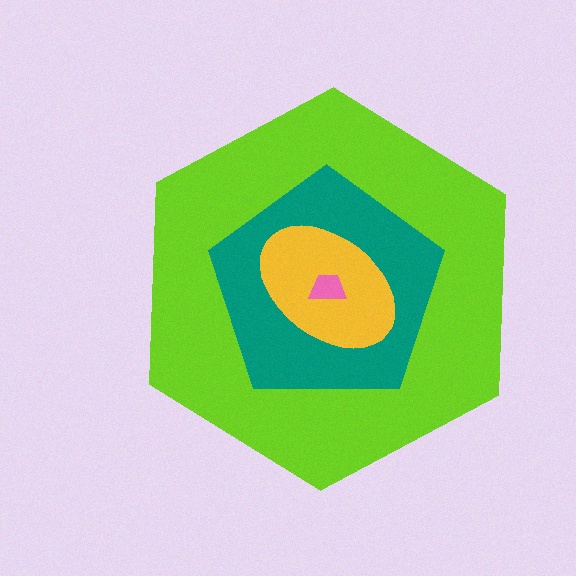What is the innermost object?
The pink trapezoid.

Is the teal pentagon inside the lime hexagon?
Yes.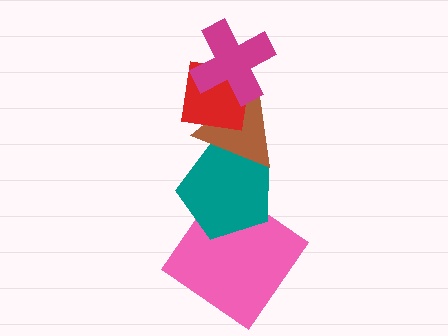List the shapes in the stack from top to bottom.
From top to bottom: the magenta cross, the red square, the brown triangle, the teal pentagon, the pink diamond.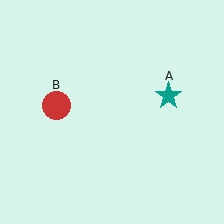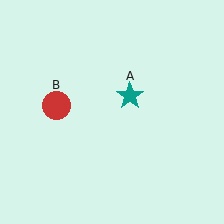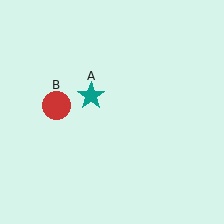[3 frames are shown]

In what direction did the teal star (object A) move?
The teal star (object A) moved left.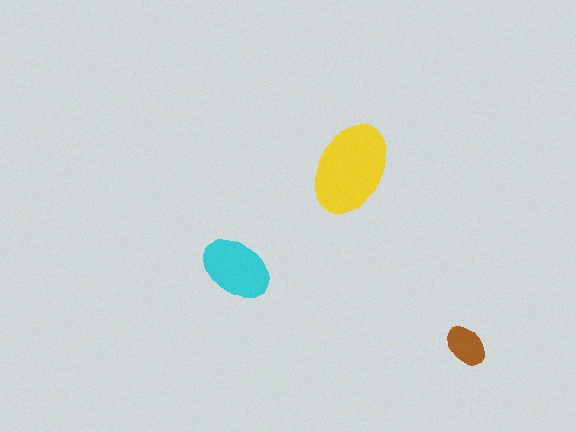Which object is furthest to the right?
The brown ellipse is rightmost.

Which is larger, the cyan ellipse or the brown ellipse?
The cyan one.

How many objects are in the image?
There are 3 objects in the image.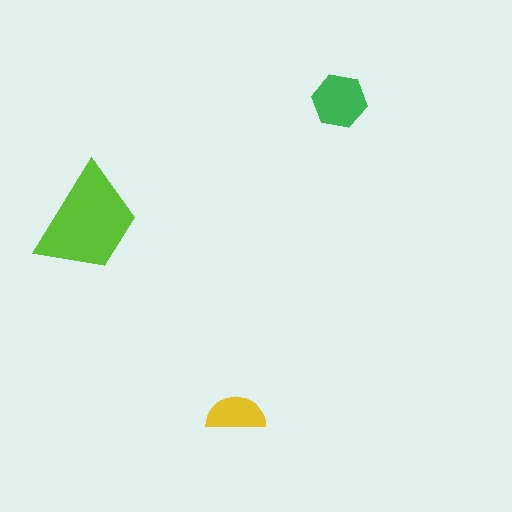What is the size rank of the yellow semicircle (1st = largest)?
3rd.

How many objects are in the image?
There are 3 objects in the image.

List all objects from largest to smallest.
The lime trapezoid, the green hexagon, the yellow semicircle.